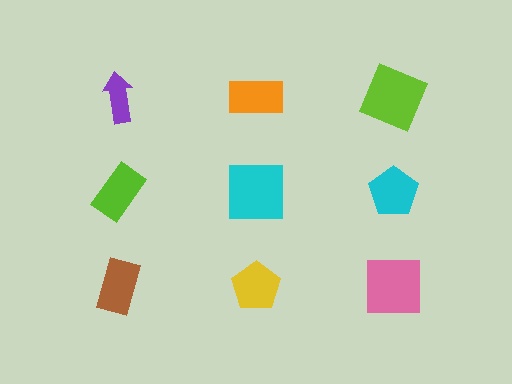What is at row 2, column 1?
A lime rectangle.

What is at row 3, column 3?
A pink square.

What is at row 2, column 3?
A cyan pentagon.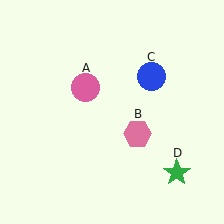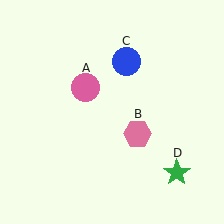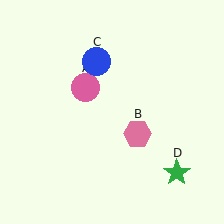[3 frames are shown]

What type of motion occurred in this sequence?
The blue circle (object C) rotated counterclockwise around the center of the scene.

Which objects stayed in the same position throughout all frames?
Pink circle (object A) and pink hexagon (object B) and green star (object D) remained stationary.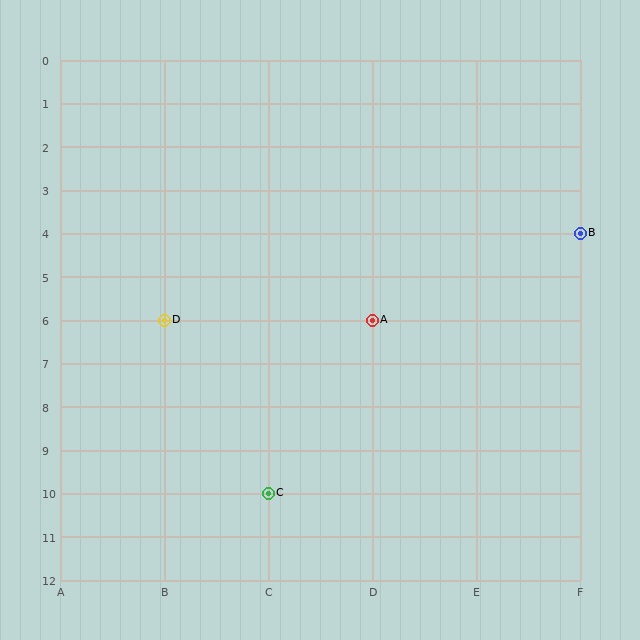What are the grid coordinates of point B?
Point B is at grid coordinates (F, 4).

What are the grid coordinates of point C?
Point C is at grid coordinates (C, 10).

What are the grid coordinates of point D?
Point D is at grid coordinates (B, 6).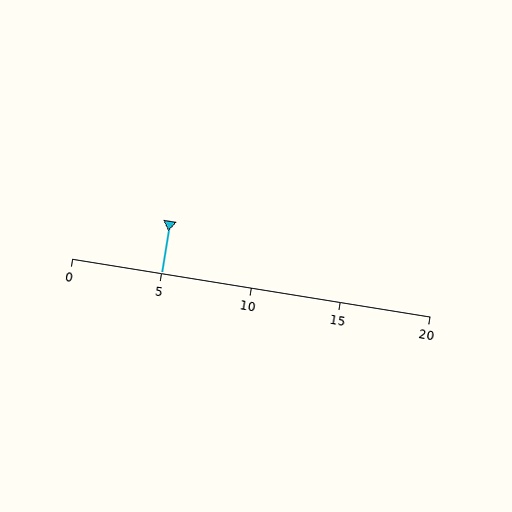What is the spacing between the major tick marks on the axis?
The major ticks are spaced 5 apart.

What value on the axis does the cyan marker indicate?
The marker indicates approximately 5.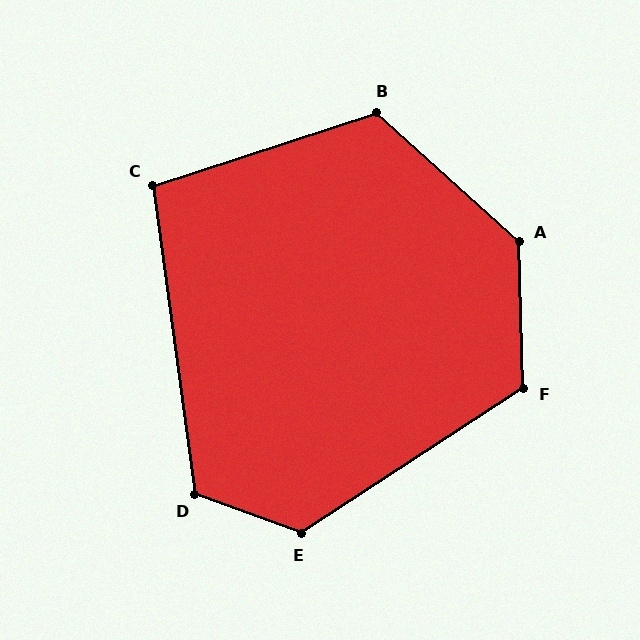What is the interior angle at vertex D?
Approximately 118 degrees (obtuse).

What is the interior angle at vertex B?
Approximately 120 degrees (obtuse).